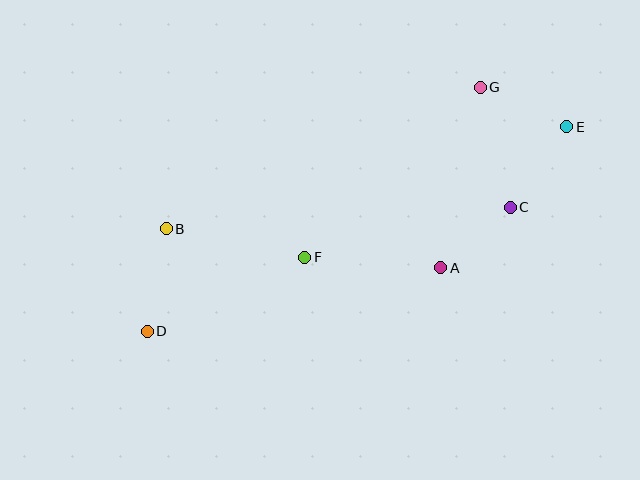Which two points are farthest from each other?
Points D and E are farthest from each other.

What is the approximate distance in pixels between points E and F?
The distance between E and F is approximately 293 pixels.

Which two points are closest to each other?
Points A and C are closest to each other.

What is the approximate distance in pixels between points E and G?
The distance between E and G is approximately 95 pixels.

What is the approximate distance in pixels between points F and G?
The distance between F and G is approximately 244 pixels.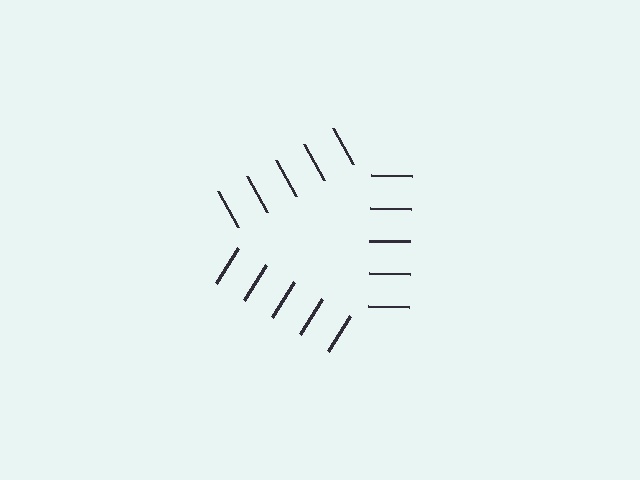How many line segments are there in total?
15 — 5 along each of the 3 edges.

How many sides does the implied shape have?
3 sides — the line-ends trace a triangle.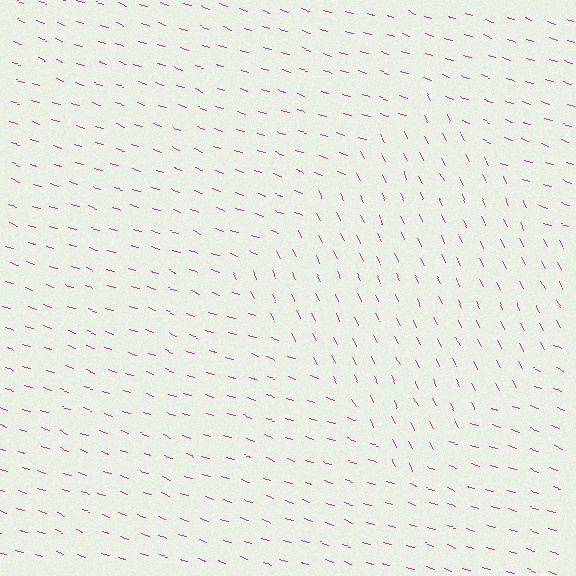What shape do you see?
I see a diamond.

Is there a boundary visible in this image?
Yes, there is a texture boundary formed by a change in line orientation.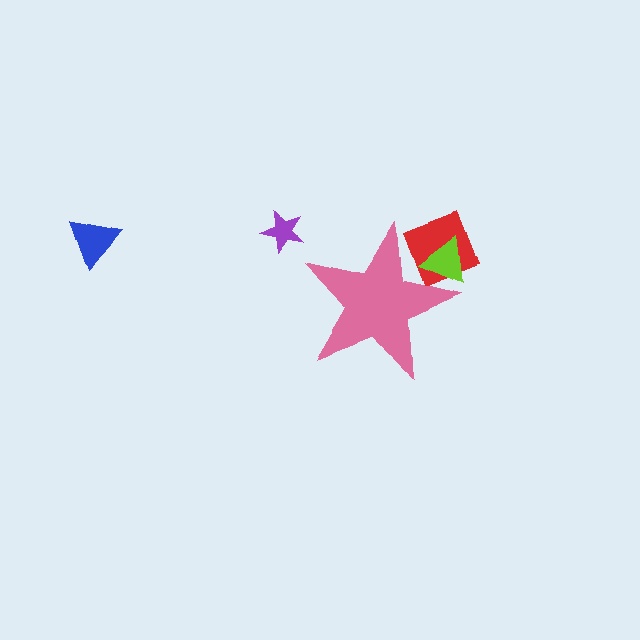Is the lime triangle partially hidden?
Yes, the lime triangle is partially hidden behind the pink star.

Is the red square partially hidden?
Yes, the red square is partially hidden behind the pink star.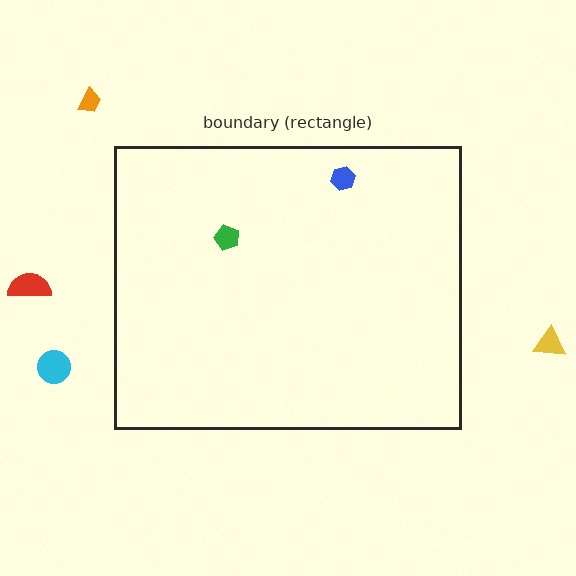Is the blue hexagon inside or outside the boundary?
Inside.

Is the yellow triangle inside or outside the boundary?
Outside.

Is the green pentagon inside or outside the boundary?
Inside.